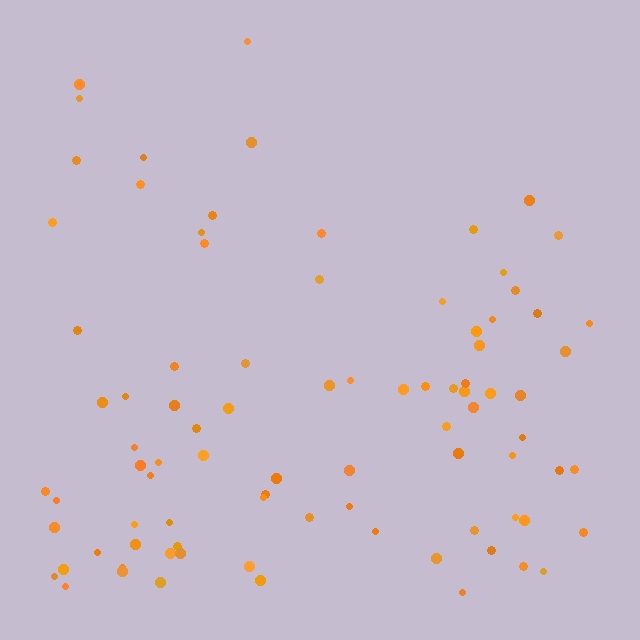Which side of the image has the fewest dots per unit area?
The top.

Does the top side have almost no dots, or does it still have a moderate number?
Still a moderate number, just noticeably fewer than the bottom.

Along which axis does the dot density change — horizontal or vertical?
Vertical.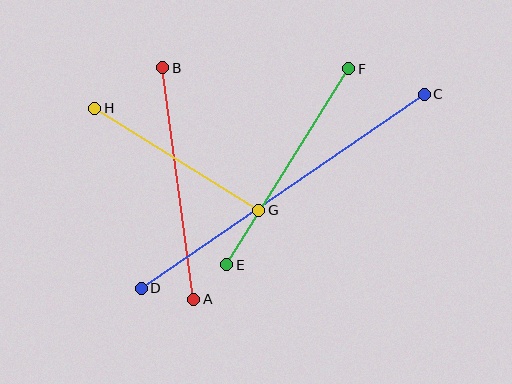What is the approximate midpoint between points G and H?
The midpoint is at approximately (177, 159) pixels.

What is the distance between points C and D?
The distance is approximately 343 pixels.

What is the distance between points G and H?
The distance is approximately 194 pixels.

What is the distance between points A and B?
The distance is approximately 233 pixels.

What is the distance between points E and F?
The distance is approximately 231 pixels.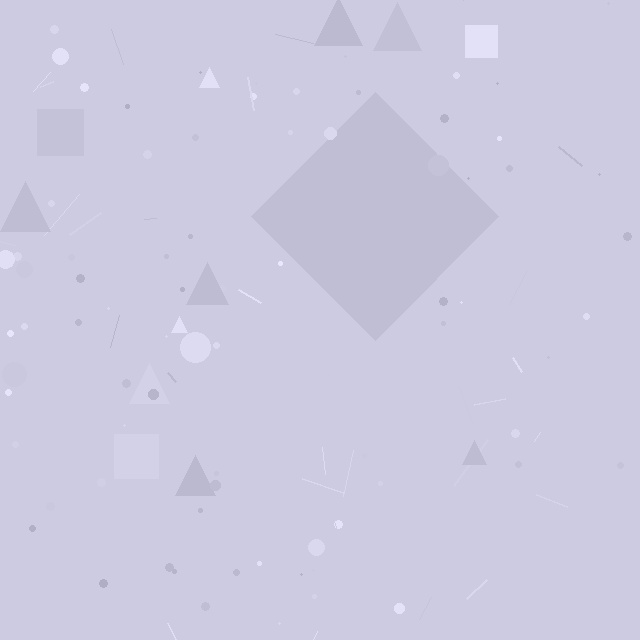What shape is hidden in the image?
A diamond is hidden in the image.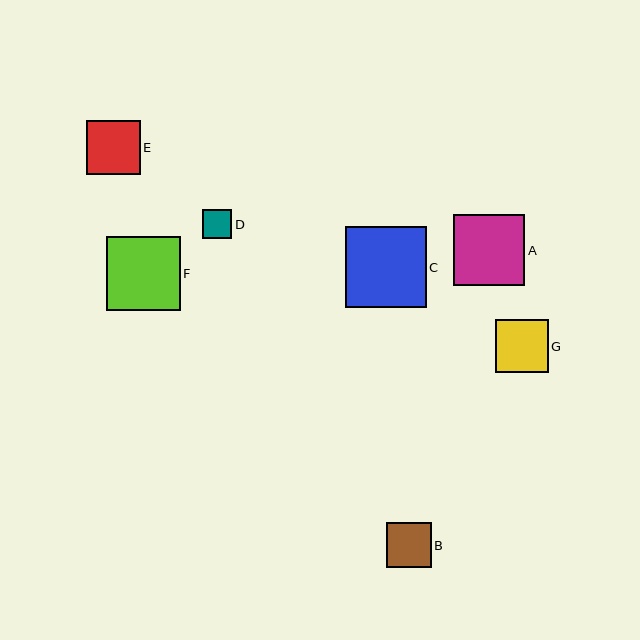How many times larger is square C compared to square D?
Square C is approximately 2.8 times the size of square D.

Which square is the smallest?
Square D is the smallest with a size of approximately 29 pixels.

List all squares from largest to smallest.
From largest to smallest: C, F, A, E, G, B, D.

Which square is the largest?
Square C is the largest with a size of approximately 81 pixels.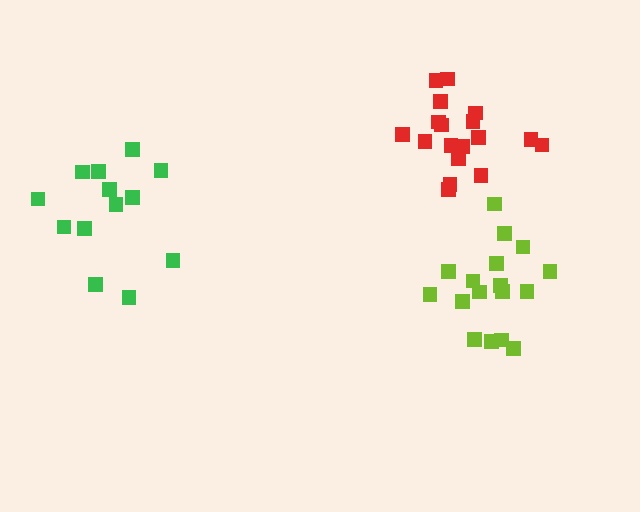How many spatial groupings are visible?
There are 3 spatial groupings.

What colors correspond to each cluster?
The clusters are colored: green, lime, red.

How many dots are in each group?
Group 1: 13 dots, Group 2: 17 dots, Group 3: 18 dots (48 total).